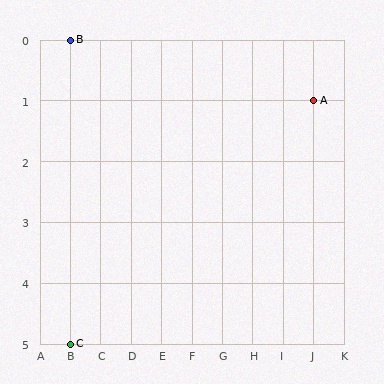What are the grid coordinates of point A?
Point A is at grid coordinates (J, 1).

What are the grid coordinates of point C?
Point C is at grid coordinates (B, 5).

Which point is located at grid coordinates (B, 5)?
Point C is at (B, 5).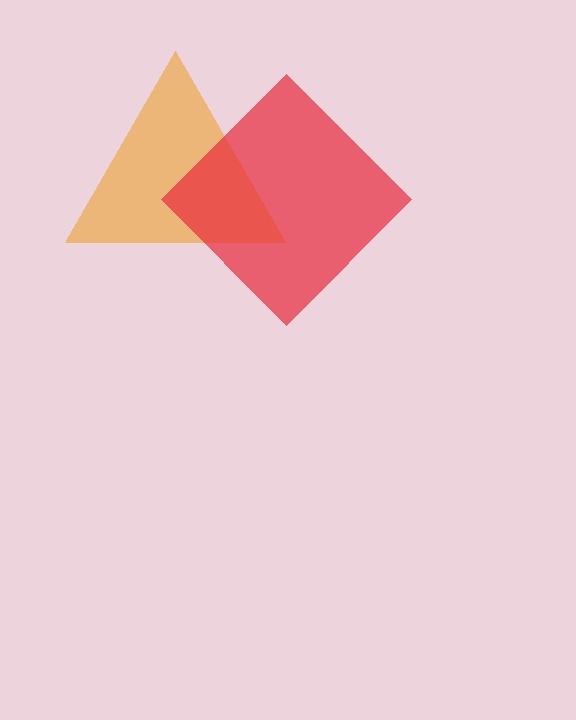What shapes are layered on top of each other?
The layered shapes are: an orange triangle, a red diamond.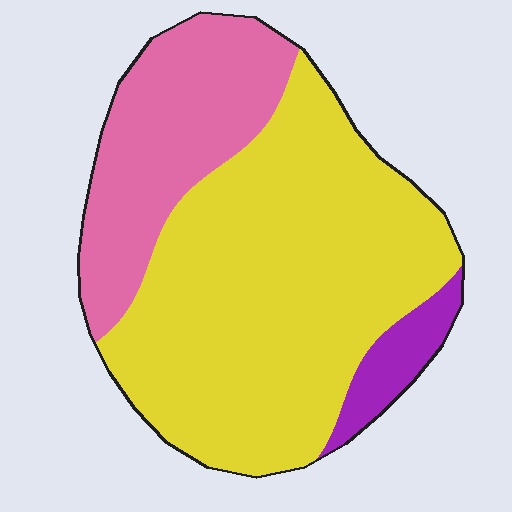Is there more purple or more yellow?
Yellow.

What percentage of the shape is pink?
Pink covers about 30% of the shape.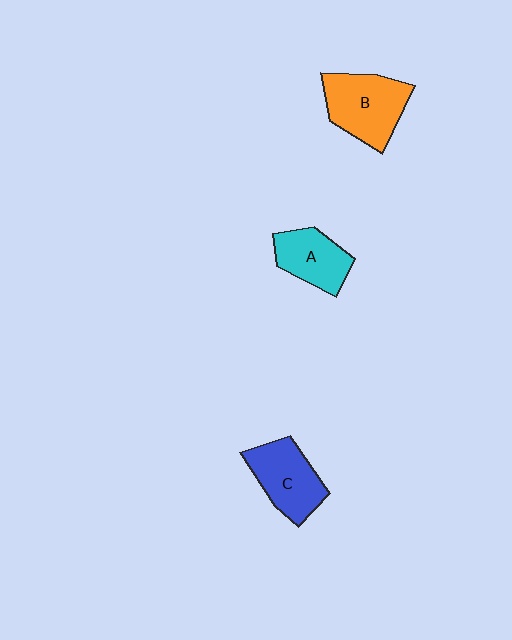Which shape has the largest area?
Shape B (orange).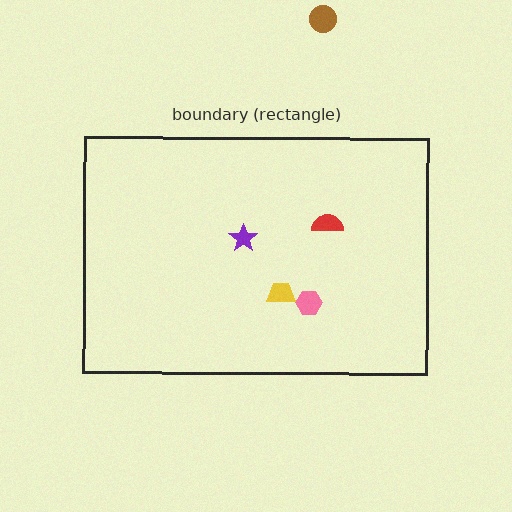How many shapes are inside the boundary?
4 inside, 1 outside.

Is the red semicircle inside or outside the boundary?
Inside.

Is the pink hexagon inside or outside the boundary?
Inside.